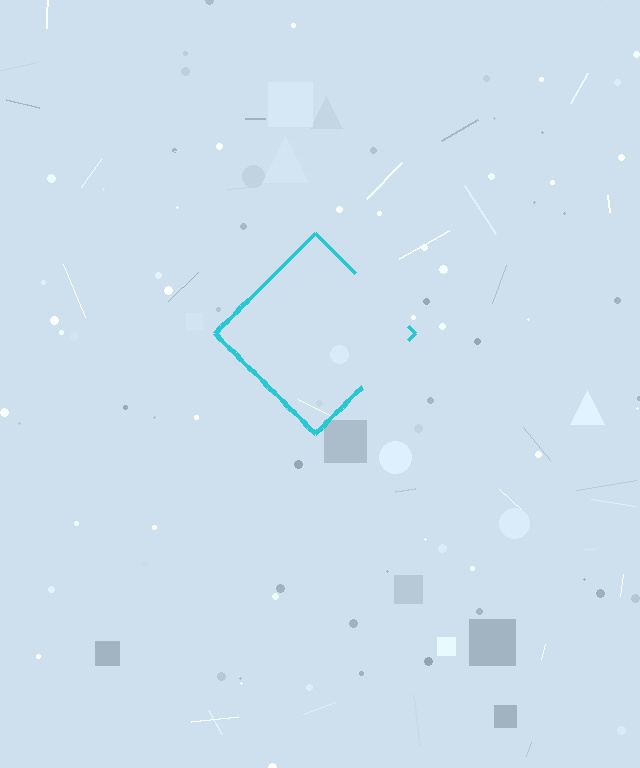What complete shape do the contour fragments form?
The contour fragments form a diamond.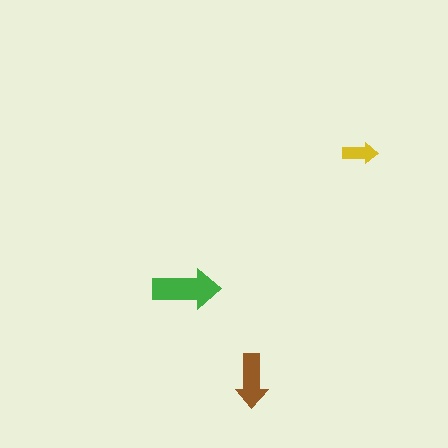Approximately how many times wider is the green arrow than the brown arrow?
About 1.5 times wider.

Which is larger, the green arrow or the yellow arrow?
The green one.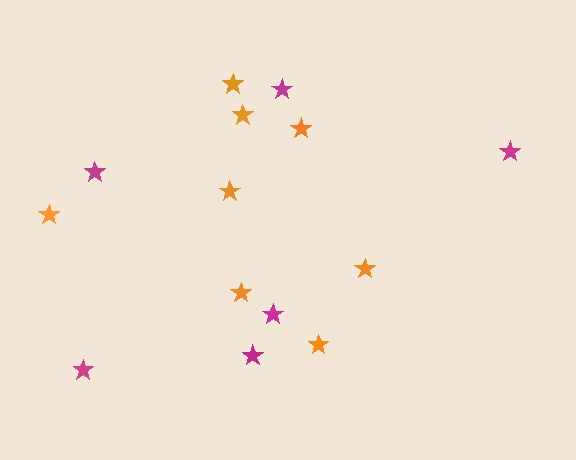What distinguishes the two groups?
There are 2 groups: one group of orange stars (8) and one group of magenta stars (6).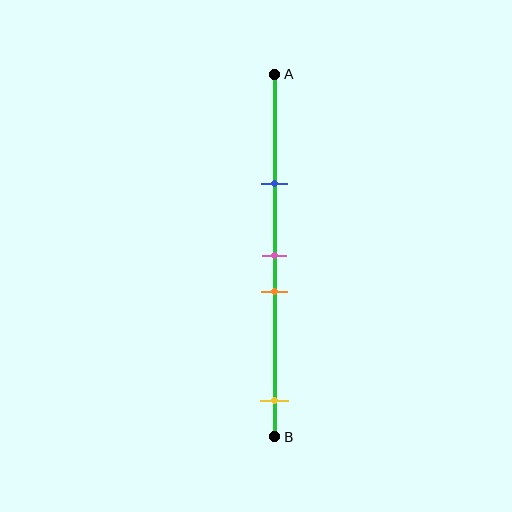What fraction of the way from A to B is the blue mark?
The blue mark is approximately 30% (0.3) of the way from A to B.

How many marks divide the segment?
There are 4 marks dividing the segment.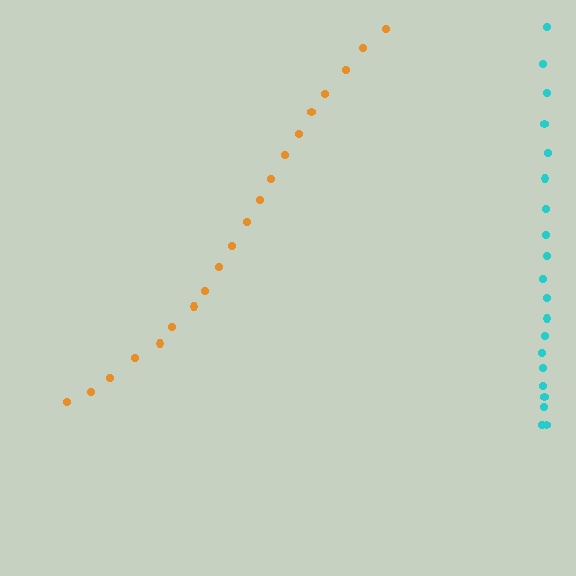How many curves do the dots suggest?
There are 2 distinct paths.